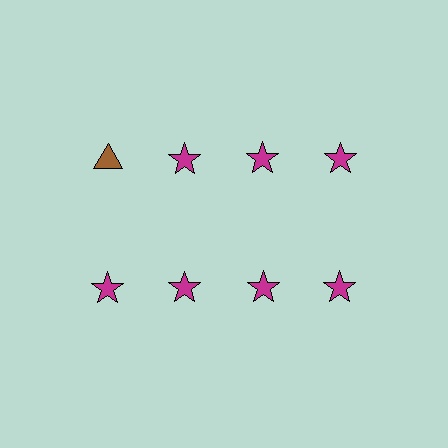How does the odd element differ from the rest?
It differs in both color (brown instead of magenta) and shape (triangle instead of star).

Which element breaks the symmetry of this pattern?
The brown triangle in the top row, leftmost column breaks the symmetry. All other shapes are magenta stars.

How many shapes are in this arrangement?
There are 8 shapes arranged in a grid pattern.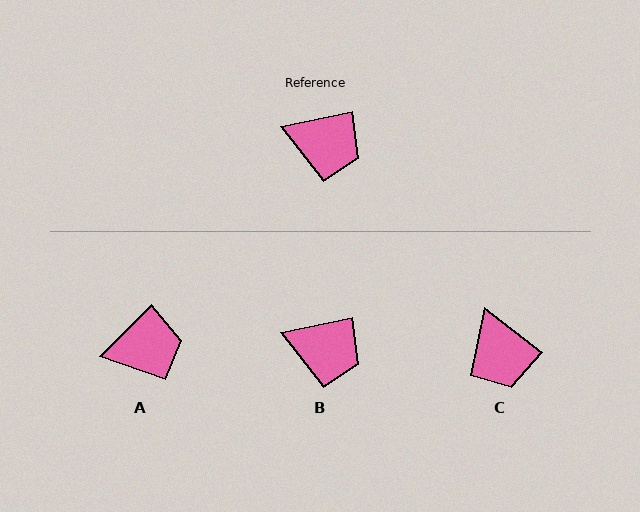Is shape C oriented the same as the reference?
No, it is off by about 49 degrees.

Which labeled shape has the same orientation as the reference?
B.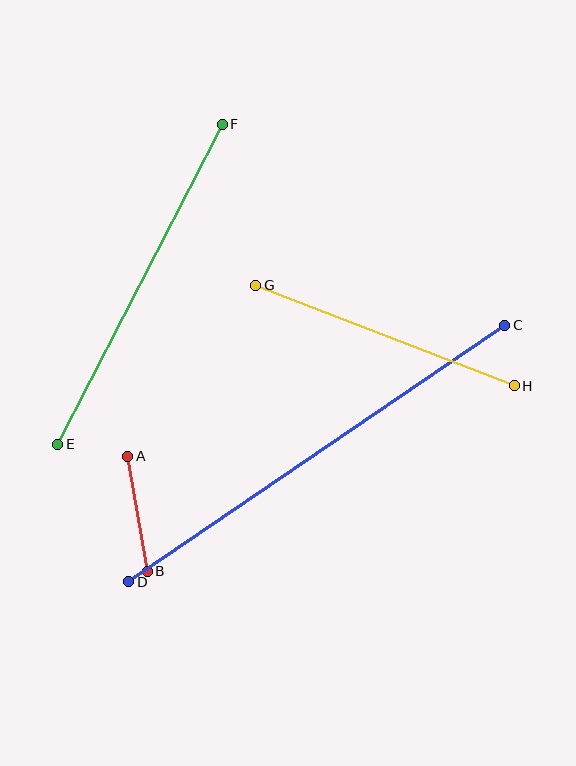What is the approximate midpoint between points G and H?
The midpoint is at approximately (385, 336) pixels.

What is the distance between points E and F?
The distance is approximately 360 pixels.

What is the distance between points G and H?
The distance is approximately 277 pixels.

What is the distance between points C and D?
The distance is approximately 455 pixels.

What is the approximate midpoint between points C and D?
The midpoint is at approximately (317, 453) pixels.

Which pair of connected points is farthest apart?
Points C and D are farthest apart.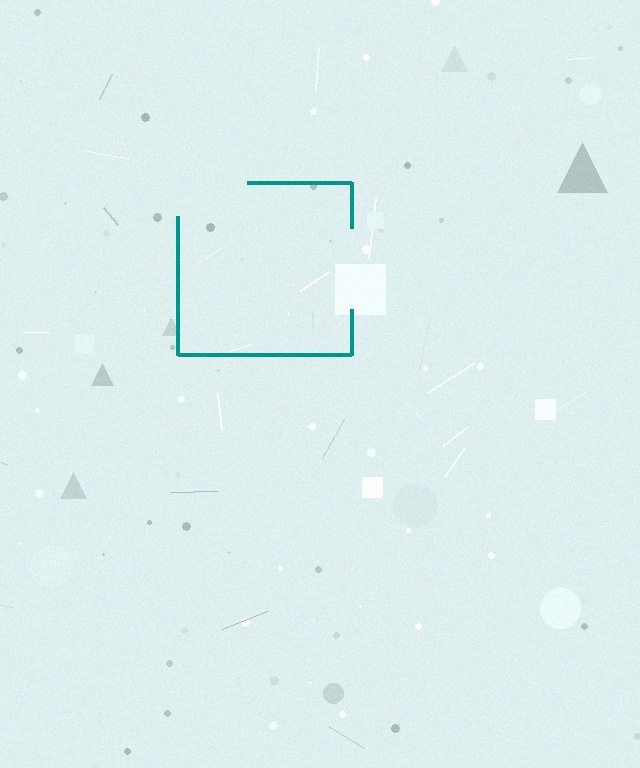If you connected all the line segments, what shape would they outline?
They would outline a square.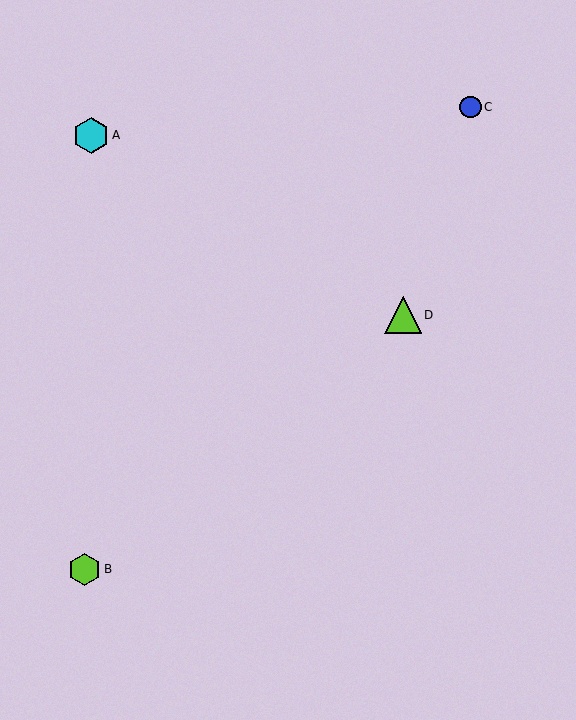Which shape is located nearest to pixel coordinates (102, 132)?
The cyan hexagon (labeled A) at (91, 135) is nearest to that location.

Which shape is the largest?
The lime triangle (labeled D) is the largest.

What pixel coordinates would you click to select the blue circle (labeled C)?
Click at (470, 107) to select the blue circle C.